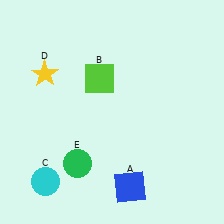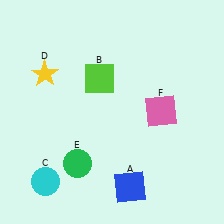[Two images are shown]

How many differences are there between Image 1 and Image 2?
There is 1 difference between the two images.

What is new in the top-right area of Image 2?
A pink square (F) was added in the top-right area of Image 2.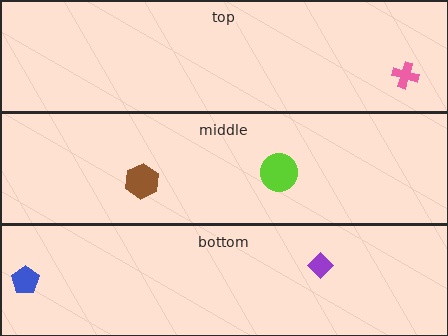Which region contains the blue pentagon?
The bottom region.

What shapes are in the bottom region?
The blue pentagon, the purple diamond.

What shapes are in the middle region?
The brown hexagon, the lime circle.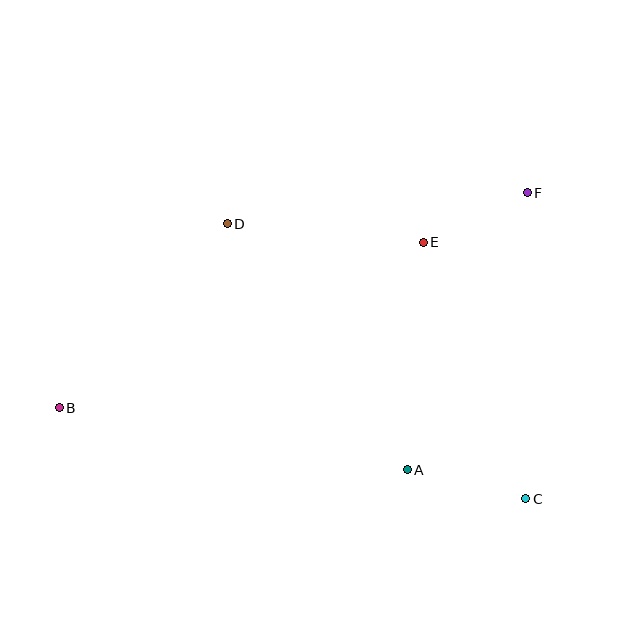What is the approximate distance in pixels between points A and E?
The distance between A and E is approximately 228 pixels.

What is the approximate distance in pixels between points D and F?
The distance between D and F is approximately 301 pixels.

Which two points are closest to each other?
Points E and F are closest to each other.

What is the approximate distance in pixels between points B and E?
The distance between B and E is approximately 400 pixels.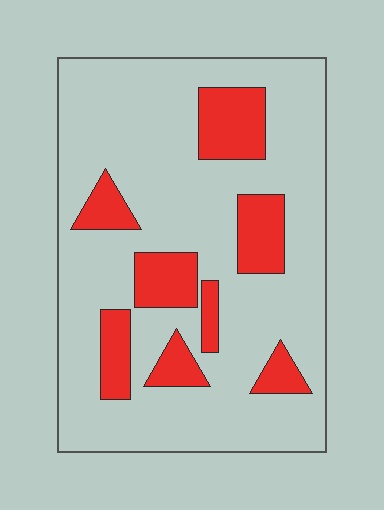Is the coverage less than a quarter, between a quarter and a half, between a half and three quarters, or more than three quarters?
Less than a quarter.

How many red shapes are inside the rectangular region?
8.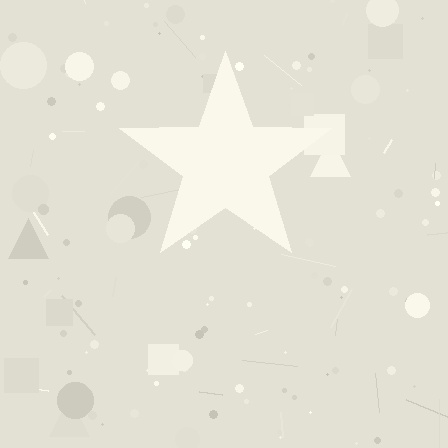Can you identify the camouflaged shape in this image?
The camouflaged shape is a star.